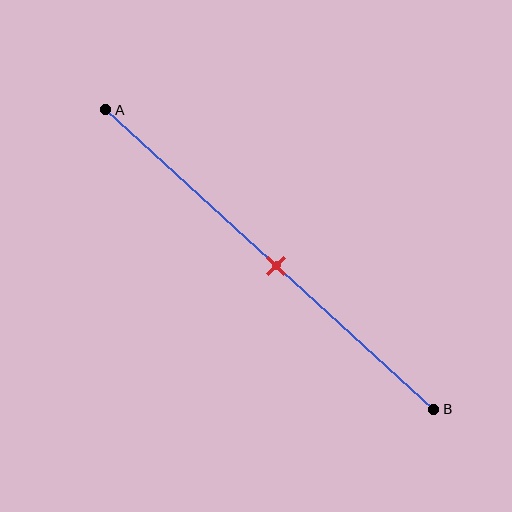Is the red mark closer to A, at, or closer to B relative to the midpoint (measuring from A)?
The red mark is approximately at the midpoint of segment AB.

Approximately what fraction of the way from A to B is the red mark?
The red mark is approximately 50% of the way from A to B.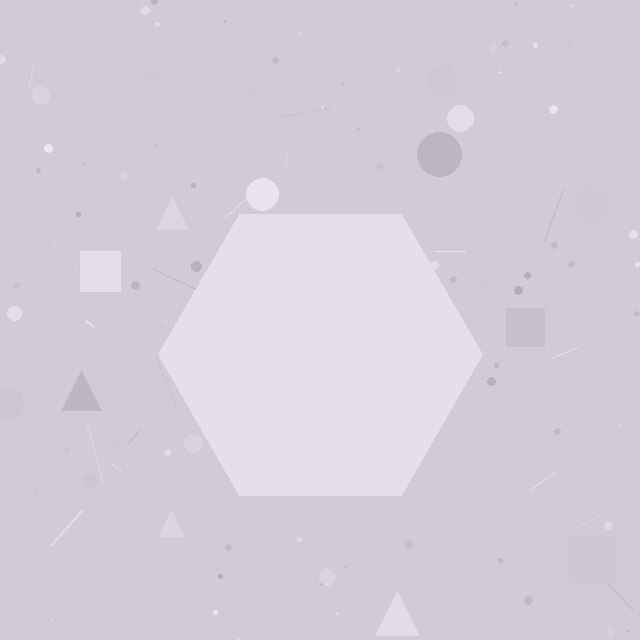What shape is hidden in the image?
A hexagon is hidden in the image.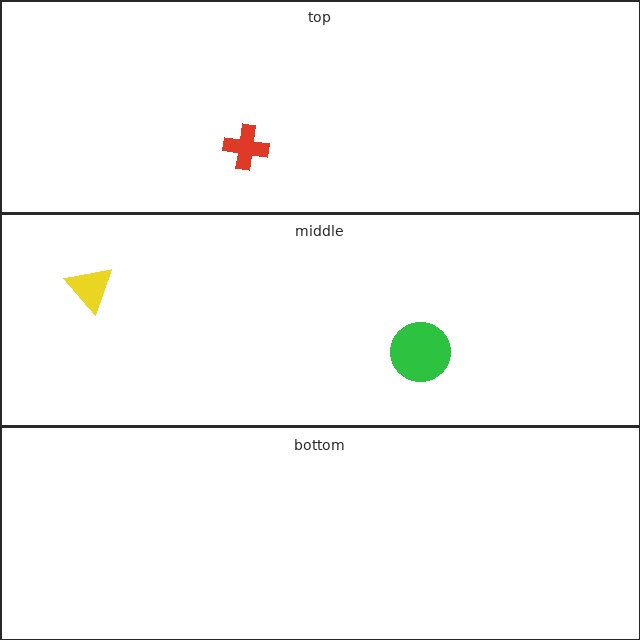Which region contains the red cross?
The top region.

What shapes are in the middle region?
The yellow triangle, the green circle.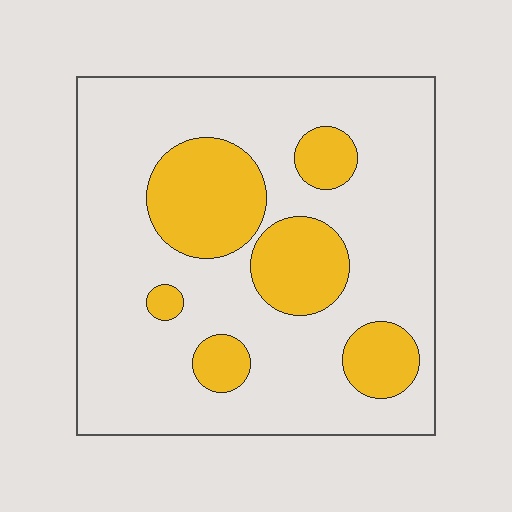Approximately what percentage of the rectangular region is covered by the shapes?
Approximately 25%.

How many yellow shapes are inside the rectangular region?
6.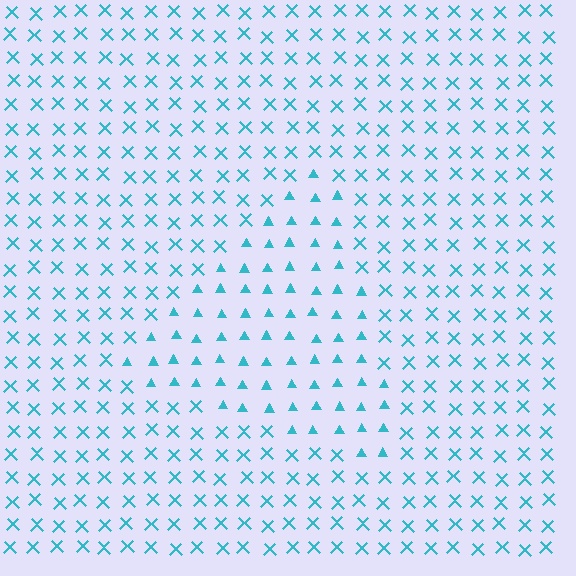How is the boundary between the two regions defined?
The boundary is defined by a change in element shape: triangles inside vs. X marks outside. All elements share the same color and spacing.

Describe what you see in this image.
The image is filled with small cyan elements arranged in a uniform grid. A triangle-shaped region contains triangles, while the surrounding area contains X marks. The boundary is defined purely by the change in element shape.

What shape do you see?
I see a triangle.